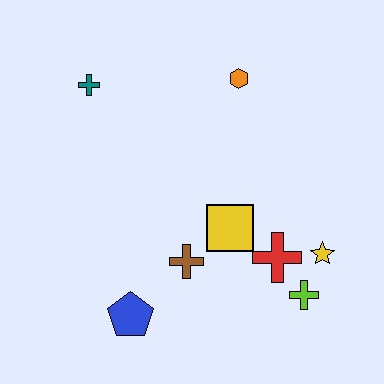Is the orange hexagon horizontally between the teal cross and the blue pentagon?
No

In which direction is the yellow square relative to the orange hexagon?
The yellow square is below the orange hexagon.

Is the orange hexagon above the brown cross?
Yes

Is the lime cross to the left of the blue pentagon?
No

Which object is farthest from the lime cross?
The teal cross is farthest from the lime cross.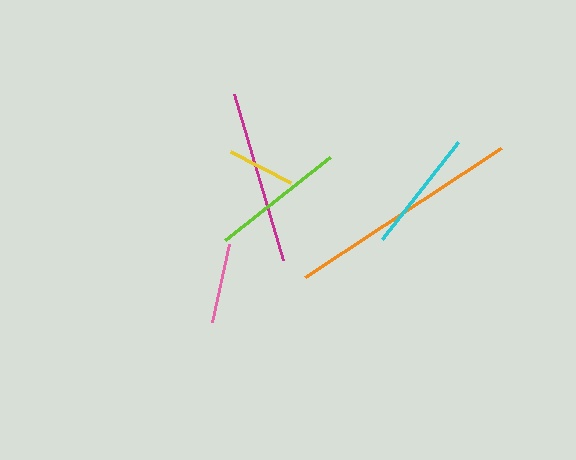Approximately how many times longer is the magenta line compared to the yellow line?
The magenta line is approximately 2.6 times the length of the yellow line.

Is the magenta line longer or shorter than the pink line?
The magenta line is longer than the pink line.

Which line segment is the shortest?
The yellow line is the shortest at approximately 68 pixels.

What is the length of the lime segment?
The lime segment is approximately 133 pixels long.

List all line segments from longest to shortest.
From longest to shortest: orange, magenta, lime, cyan, pink, yellow.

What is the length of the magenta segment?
The magenta segment is approximately 173 pixels long.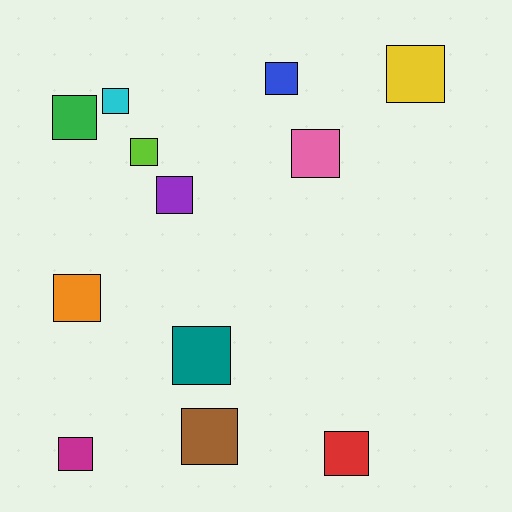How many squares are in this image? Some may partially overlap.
There are 12 squares.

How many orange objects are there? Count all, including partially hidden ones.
There is 1 orange object.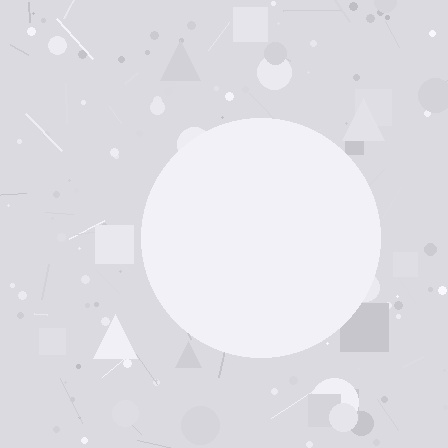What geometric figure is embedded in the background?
A circle is embedded in the background.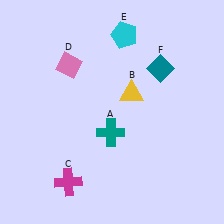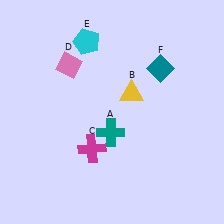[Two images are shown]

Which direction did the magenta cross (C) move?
The magenta cross (C) moved up.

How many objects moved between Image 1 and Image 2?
2 objects moved between the two images.